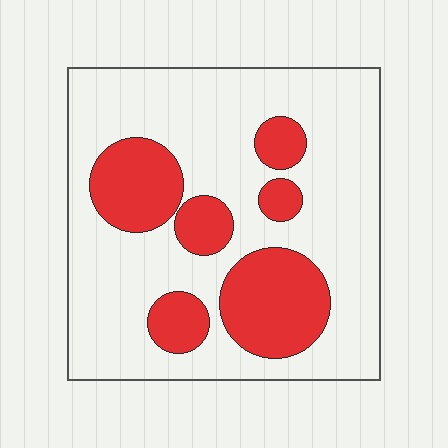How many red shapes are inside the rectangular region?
6.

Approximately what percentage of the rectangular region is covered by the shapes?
Approximately 25%.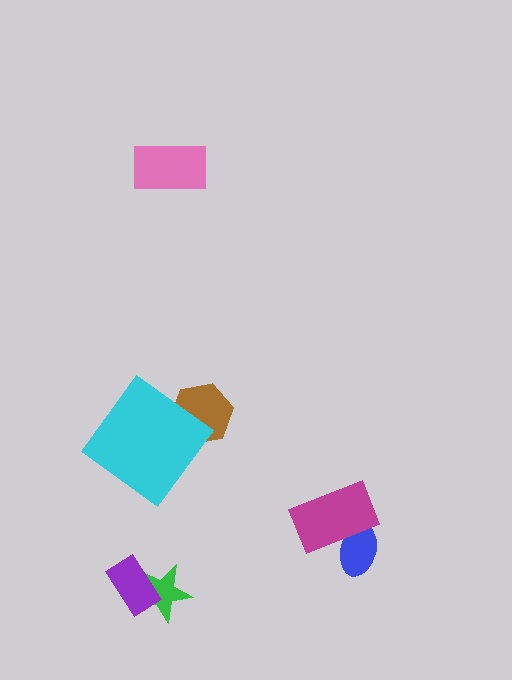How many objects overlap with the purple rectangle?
1 object overlaps with the purple rectangle.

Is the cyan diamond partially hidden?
No, no other shape covers it.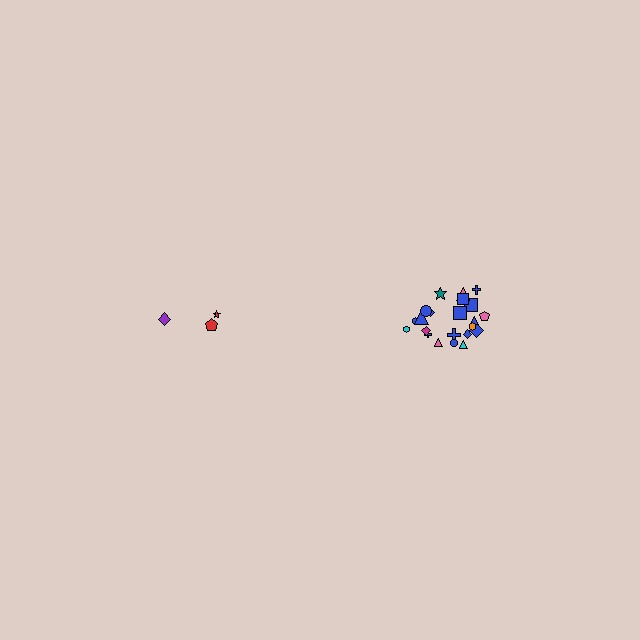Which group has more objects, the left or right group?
The right group.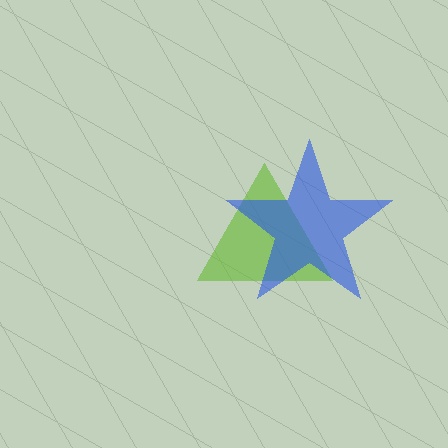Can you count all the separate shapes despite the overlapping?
Yes, there are 2 separate shapes.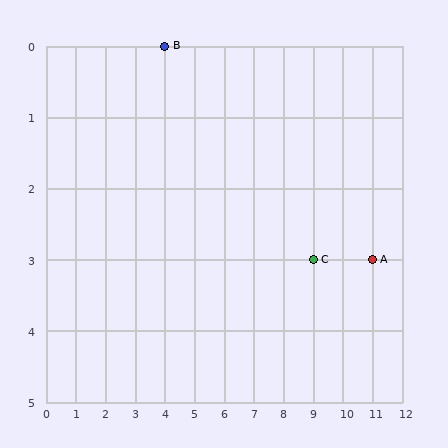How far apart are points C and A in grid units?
Points C and A are 2 columns apart.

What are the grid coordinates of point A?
Point A is at grid coordinates (11, 3).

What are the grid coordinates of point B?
Point B is at grid coordinates (4, 0).